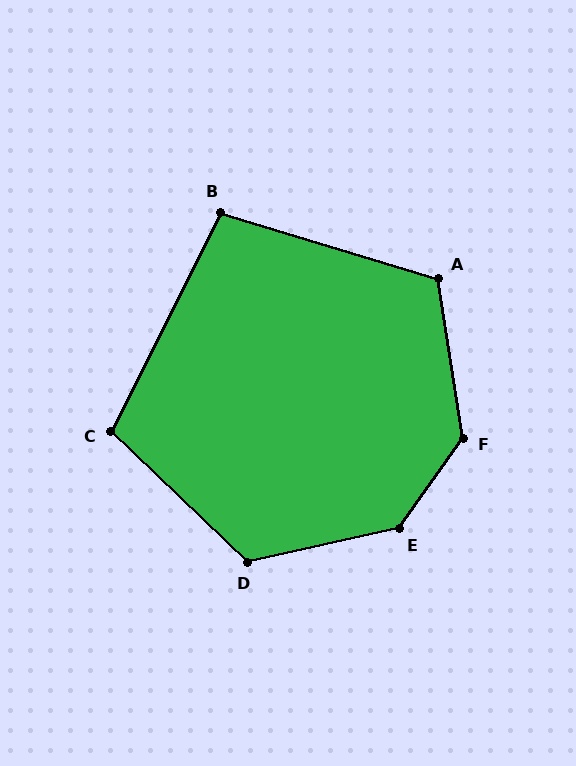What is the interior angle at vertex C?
Approximately 107 degrees (obtuse).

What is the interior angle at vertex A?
Approximately 115 degrees (obtuse).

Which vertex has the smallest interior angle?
B, at approximately 100 degrees.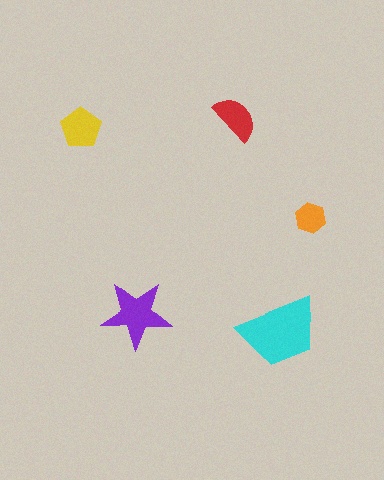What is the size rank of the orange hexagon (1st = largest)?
5th.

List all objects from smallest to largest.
The orange hexagon, the red semicircle, the yellow pentagon, the purple star, the cyan trapezoid.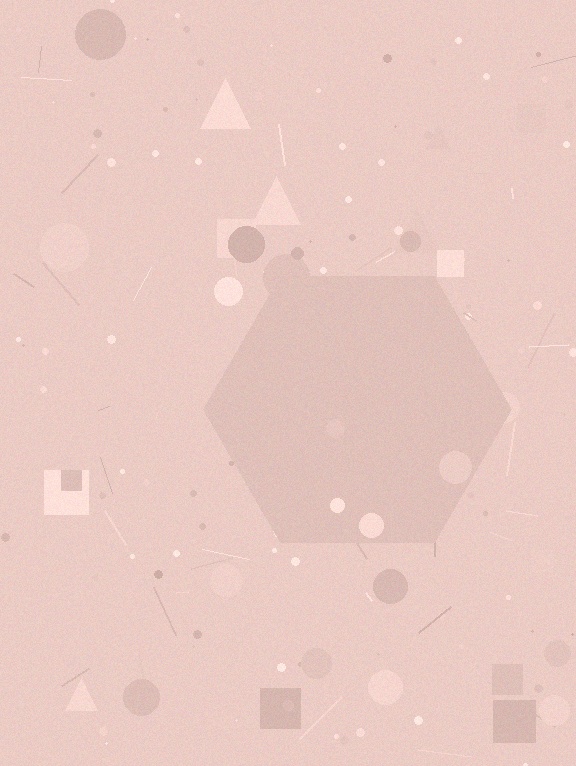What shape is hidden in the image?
A hexagon is hidden in the image.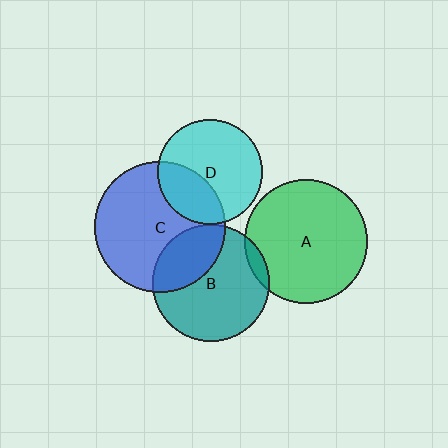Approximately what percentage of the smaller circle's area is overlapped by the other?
Approximately 5%.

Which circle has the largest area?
Circle C (blue).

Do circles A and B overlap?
Yes.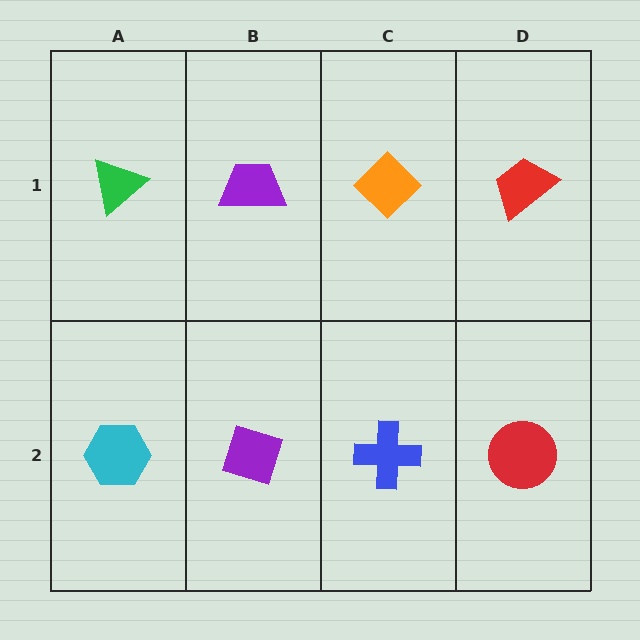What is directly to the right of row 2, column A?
A purple diamond.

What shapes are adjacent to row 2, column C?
An orange diamond (row 1, column C), a purple diamond (row 2, column B), a red circle (row 2, column D).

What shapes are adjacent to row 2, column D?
A red trapezoid (row 1, column D), a blue cross (row 2, column C).